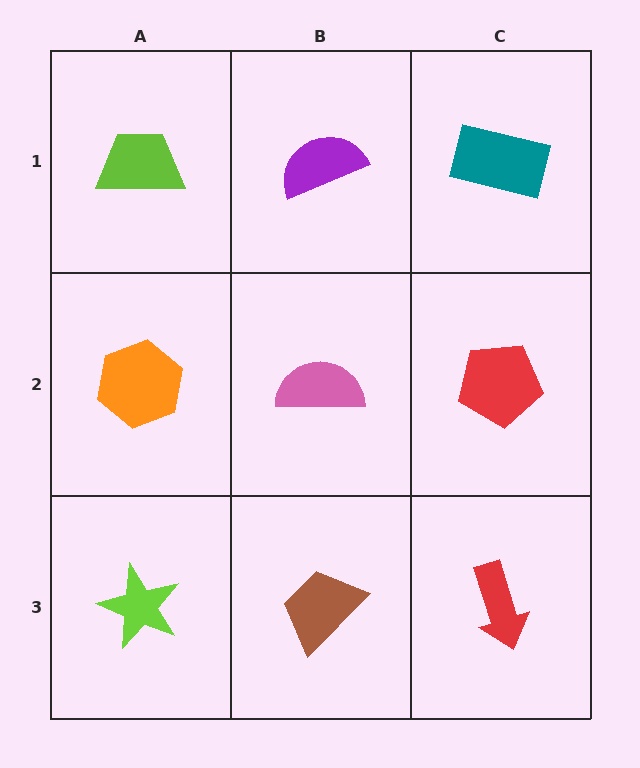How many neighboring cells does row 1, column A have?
2.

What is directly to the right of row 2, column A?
A pink semicircle.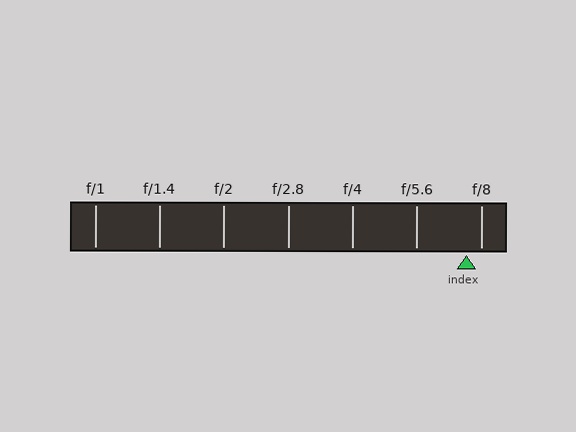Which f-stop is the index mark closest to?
The index mark is closest to f/8.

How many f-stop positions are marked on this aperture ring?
There are 7 f-stop positions marked.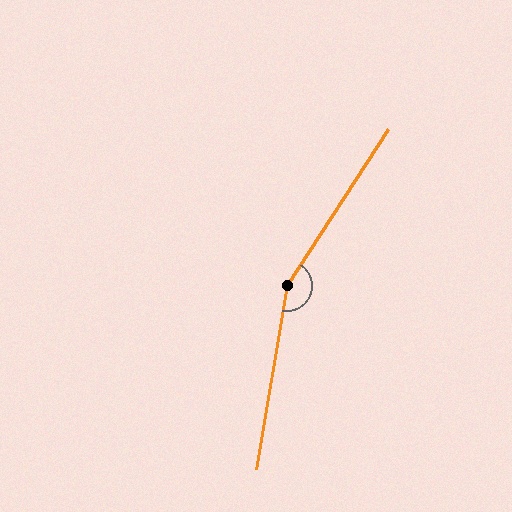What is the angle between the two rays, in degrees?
Approximately 156 degrees.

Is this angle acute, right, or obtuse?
It is obtuse.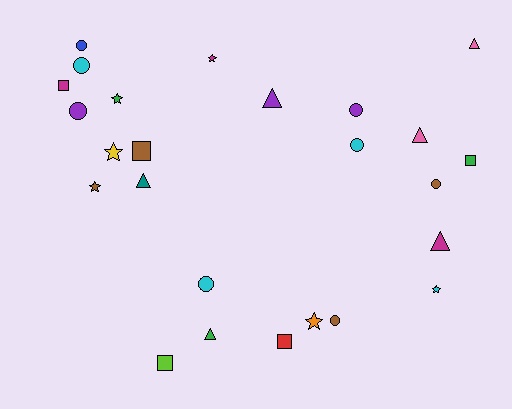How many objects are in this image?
There are 25 objects.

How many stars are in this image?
There are 6 stars.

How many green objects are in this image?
There are 3 green objects.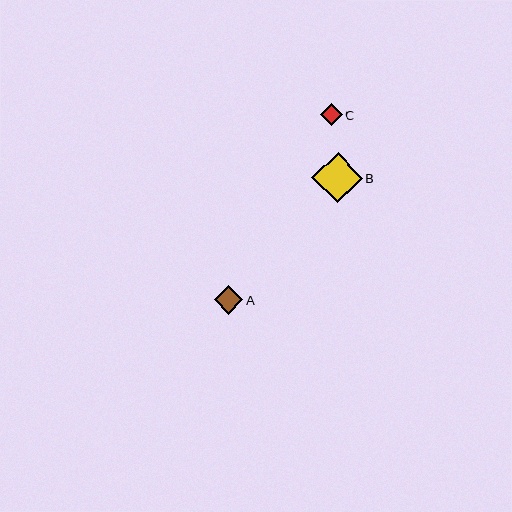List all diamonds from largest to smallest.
From largest to smallest: B, A, C.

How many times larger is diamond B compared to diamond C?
Diamond B is approximately 2.3 times the size of diamond C.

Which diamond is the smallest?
Diamond C is the smallest with a size of approximately 22 pixels.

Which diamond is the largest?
Diamond B is the largest with a size of approximately 51 pixels.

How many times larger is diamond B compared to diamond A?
Diamond B is approximately 1.8 times the size of diamond A.